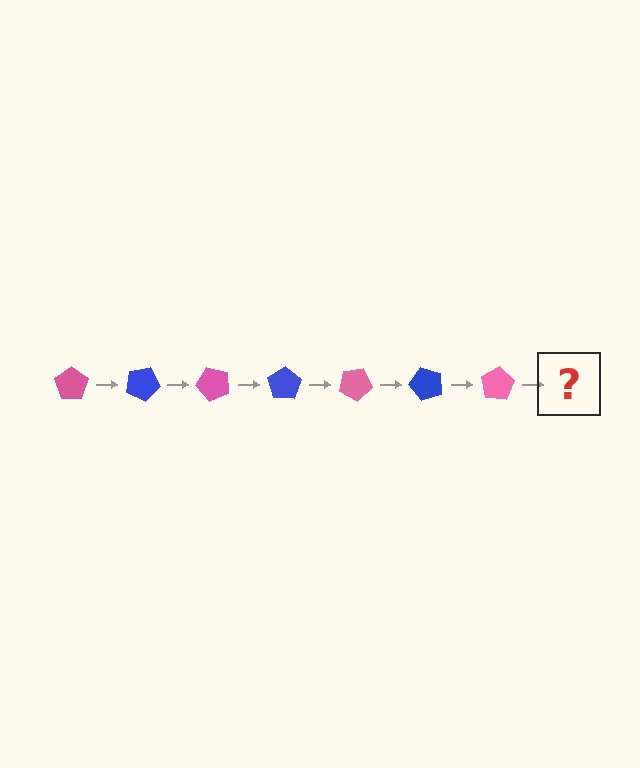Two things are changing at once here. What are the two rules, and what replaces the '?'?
The two rules are that it rotates 25 degrees each step and the color cycles through pink and blue. The '?' should be a blue pentagon, rotated 175 degrees from the start.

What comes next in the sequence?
The next element should be a blue pentagon, rotated 175 degrees from the start.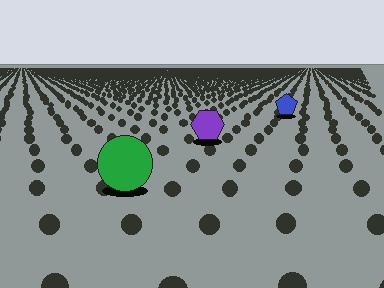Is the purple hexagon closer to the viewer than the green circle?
No. The green circle is closer — you can tell from the texture gradient: the ground texture is coarser near it.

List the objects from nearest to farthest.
From nearest to farthest: the green circle, the purple hexagon, the blue pentagon.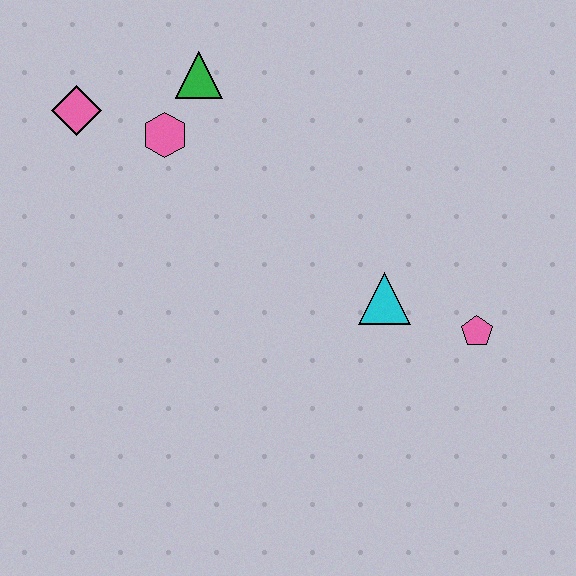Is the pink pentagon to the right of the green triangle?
Yes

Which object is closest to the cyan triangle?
The pink pentagon is closest to the cyan triangle.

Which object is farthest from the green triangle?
The pink pentagon is farthest from the green triangle.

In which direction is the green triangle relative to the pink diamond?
The green triangle is to the right of the pink diamond.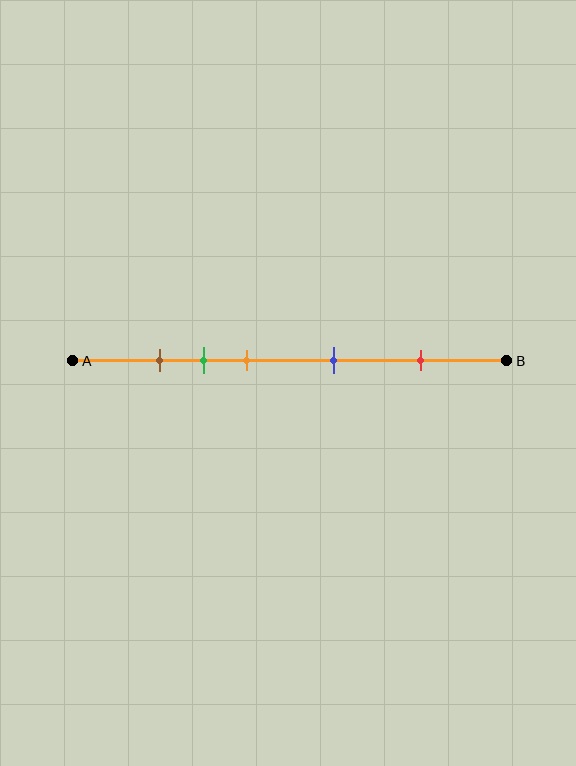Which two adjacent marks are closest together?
The brown and green marks are the closest adjacent pair.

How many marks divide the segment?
There are 5 marks dividing the segment.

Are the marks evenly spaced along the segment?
No, the marks are not evenly spaced.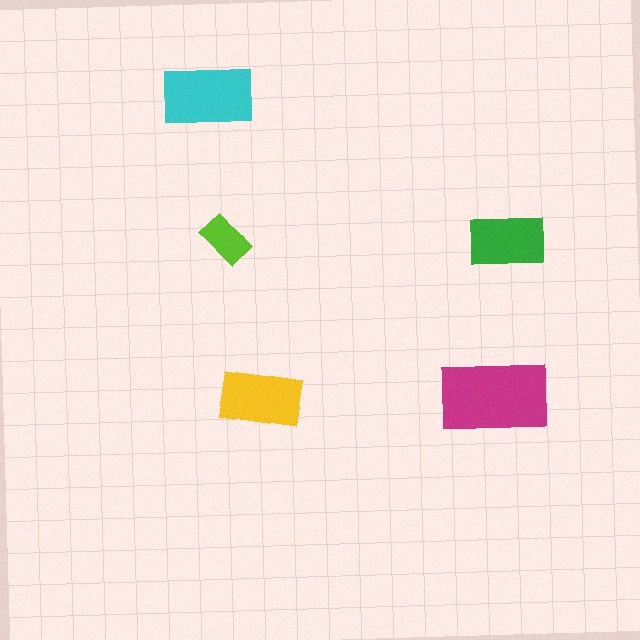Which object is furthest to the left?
The cyan rectangle is leftmost.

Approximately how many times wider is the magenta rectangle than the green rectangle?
About 1.5 times wider.